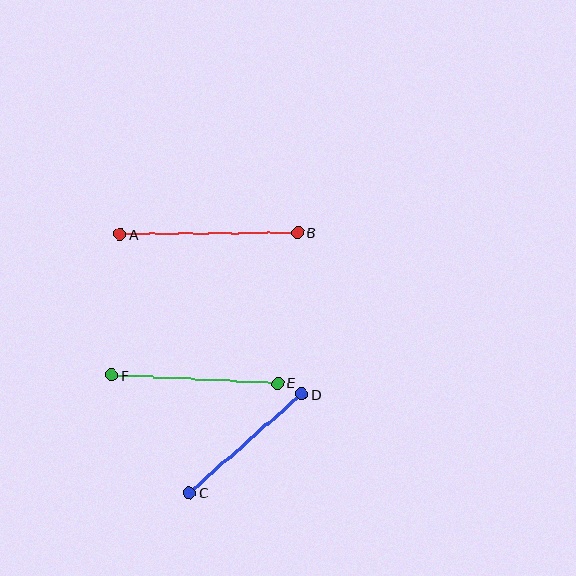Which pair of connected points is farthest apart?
Points A and B are farthest apart.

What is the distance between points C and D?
The distance is approximately 150 pixels.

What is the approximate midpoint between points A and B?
The midpoint is at approximately (209, 233) pixels.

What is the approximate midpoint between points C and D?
The midpoint is at approximately (246, 443) pixels.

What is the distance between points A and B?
The distance is approximately 178 pixels.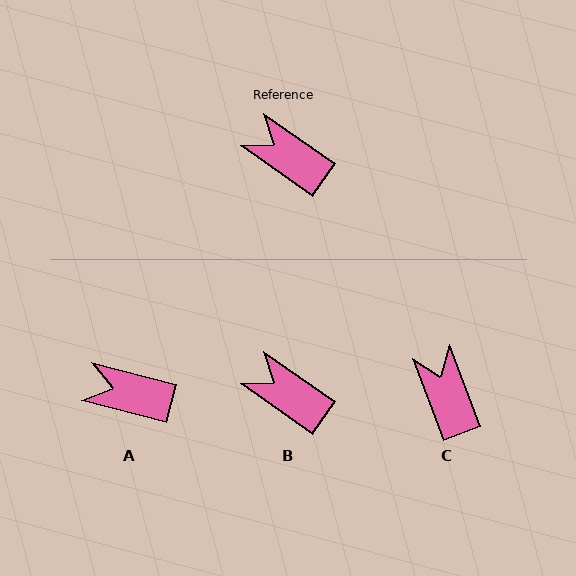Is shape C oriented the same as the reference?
No, it is off by about 34 degrees.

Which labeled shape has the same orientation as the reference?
B.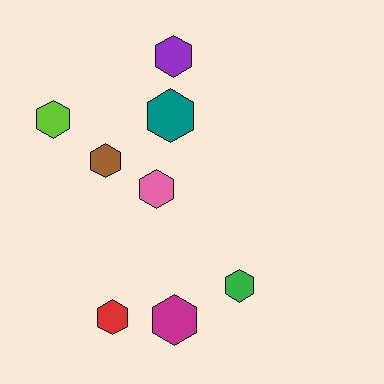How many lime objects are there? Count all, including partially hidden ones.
There is 1 lime object.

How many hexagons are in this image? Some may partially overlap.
There are 8 hexagons.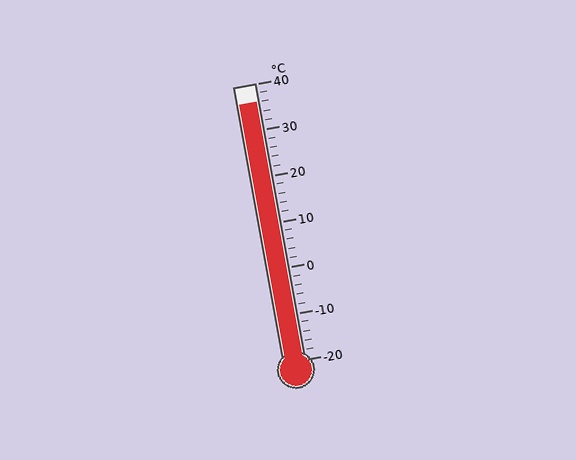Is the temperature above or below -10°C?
The temperature is above -10°C.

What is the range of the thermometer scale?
The thermometer scale ranges from -20°C to 40°C.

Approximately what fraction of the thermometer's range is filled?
The thermometer is filled to approximately 95% of its range.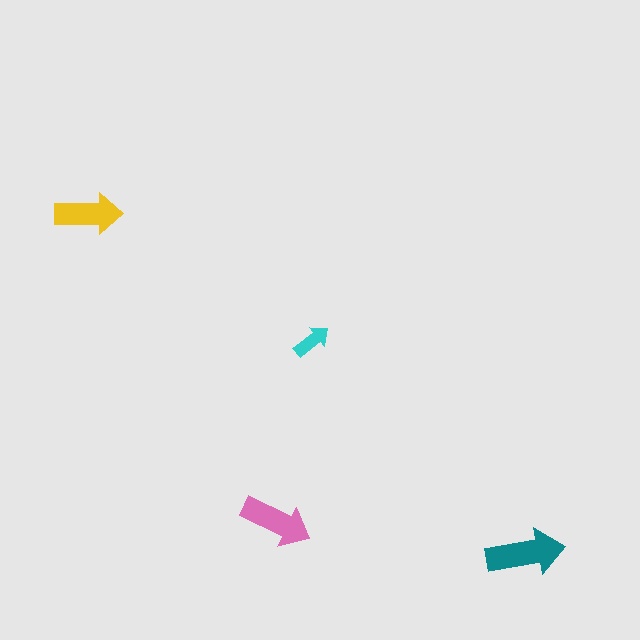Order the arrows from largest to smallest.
the teal one, the pink one, the yellow one, the cyan one.